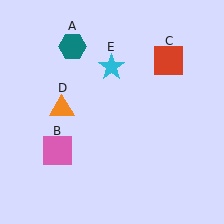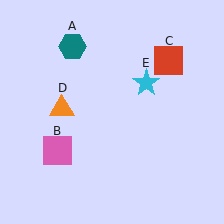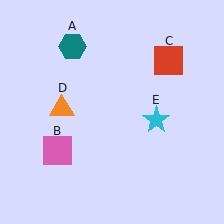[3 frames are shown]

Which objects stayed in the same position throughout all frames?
Teal hexagon (object A) and pink square (object B) and red square (object C) and orange triangle (object D) remained stationary.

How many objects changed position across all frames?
1 object changed position: cyan star (object E).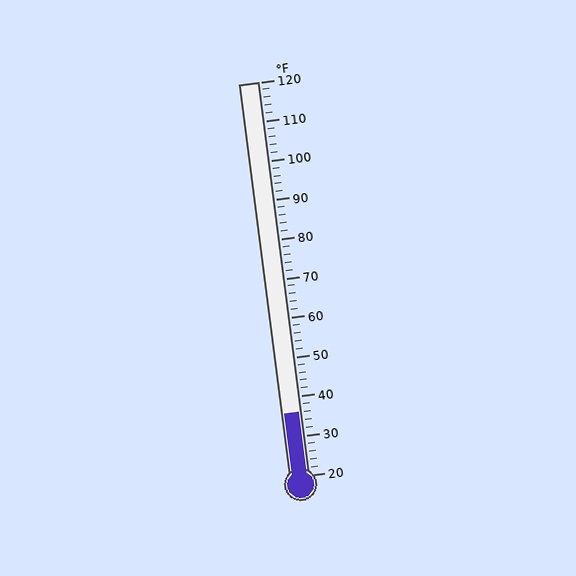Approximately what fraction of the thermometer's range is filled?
The thermometer is filled to approximately 15% of its range.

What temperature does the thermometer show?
The thermometer shows approximately 36°F.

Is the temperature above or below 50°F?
The temperature is below 50°F.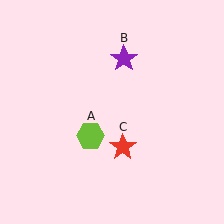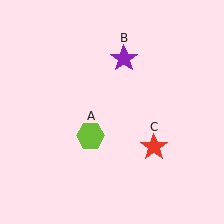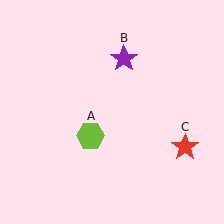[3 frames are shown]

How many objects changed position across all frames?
1 object changed position: red star (object C).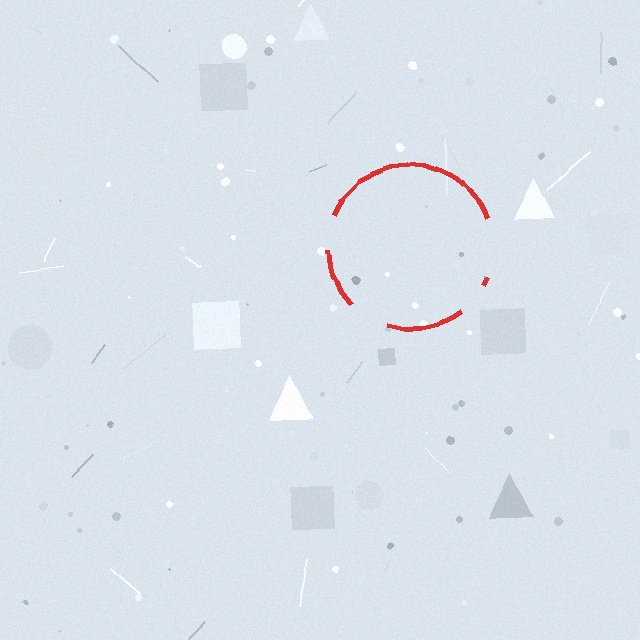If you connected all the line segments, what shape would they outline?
They would outline a circle.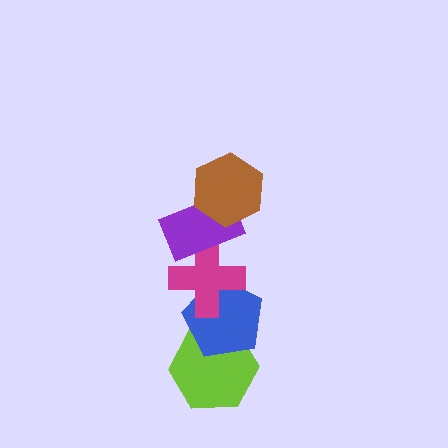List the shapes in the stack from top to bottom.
From top to bottom: the brown hexagon, the purple rectangle, the magenta cross, the blue pentagon, the lime hexagon.